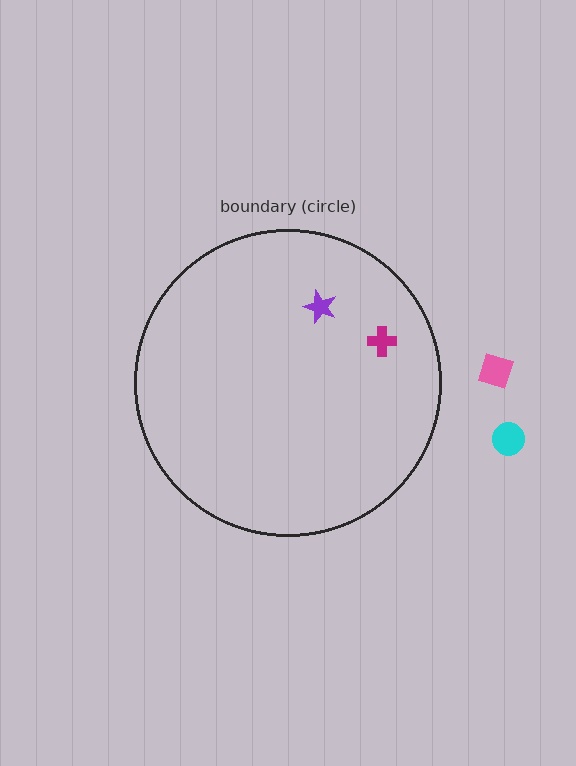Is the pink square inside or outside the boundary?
Outside.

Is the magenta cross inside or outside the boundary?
Inside.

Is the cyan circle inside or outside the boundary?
Outside.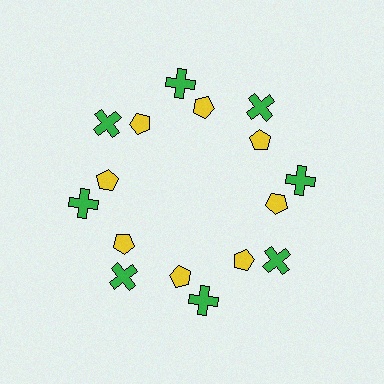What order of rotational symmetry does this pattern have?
This pattern has 8-fold rotational symmetry.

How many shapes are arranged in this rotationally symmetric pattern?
There are 16 shapes, arranged in 8 groups of 2.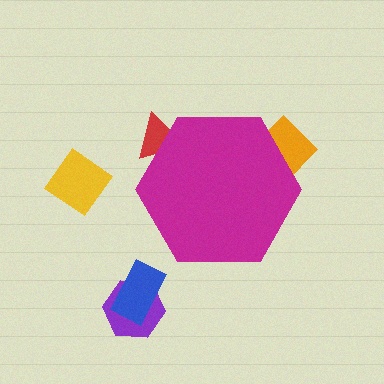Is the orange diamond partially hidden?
Yes, the orange diamond is partially hidden behind the magenta hexagon.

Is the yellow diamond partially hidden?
No, the yellow diamond is fully visible.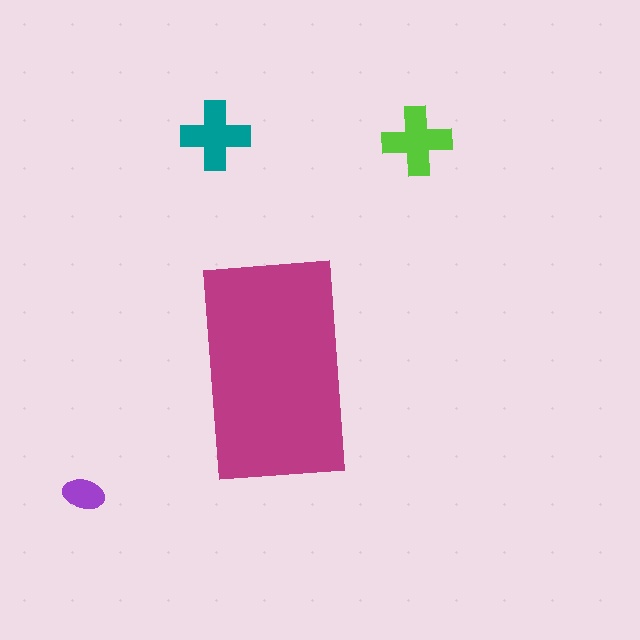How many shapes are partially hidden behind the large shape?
0 shapes are partially hidden.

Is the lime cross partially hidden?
No, the lime cross is fully visible.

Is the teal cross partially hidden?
No, the teal cross is fully visible.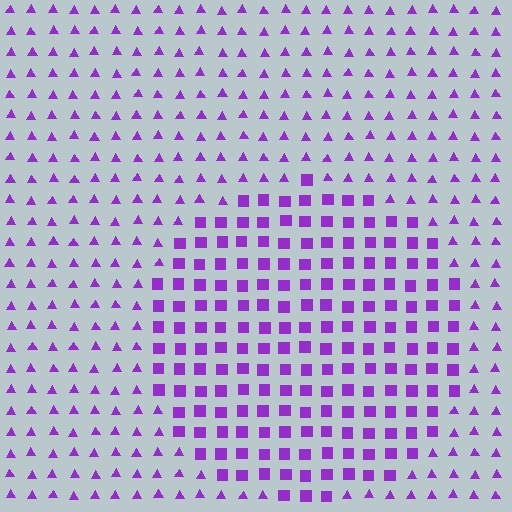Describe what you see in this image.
The image is filled with small purple elements arranged in a uniform grid. A circle-shaped region contains squares, while the surrounding area contains triangles. The boundary is defined purely by the change in element shape.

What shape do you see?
I see a circle.